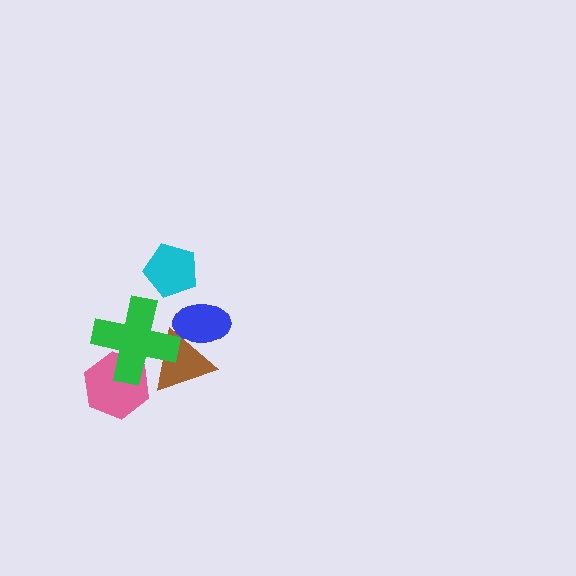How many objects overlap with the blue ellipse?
1 object overlaps with the blue ellipse.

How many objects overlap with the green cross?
2 objects overlap with the green cross.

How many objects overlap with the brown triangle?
2 objects overlap with the brown triangle.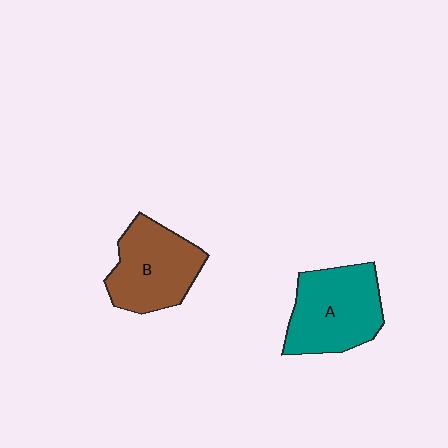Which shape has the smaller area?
Shape B (brown).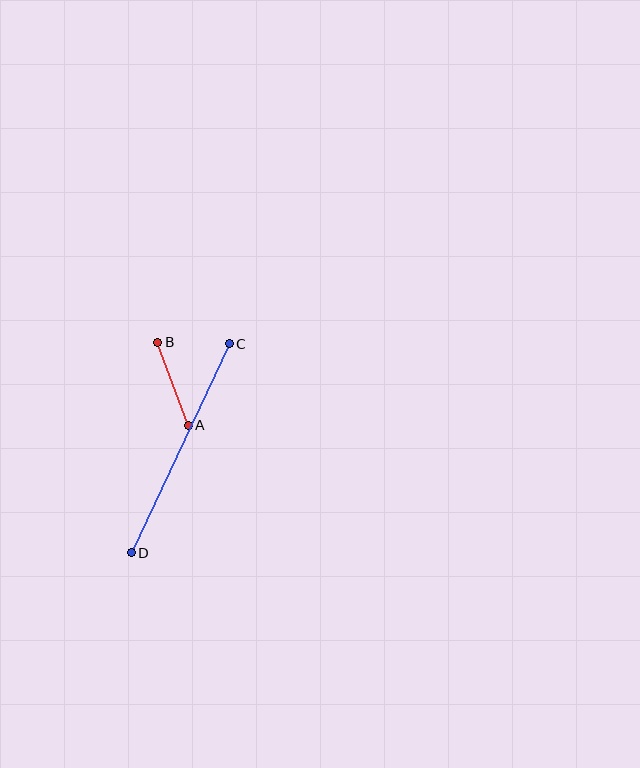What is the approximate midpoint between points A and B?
The midpoint is at approximately (173, 384) pixels.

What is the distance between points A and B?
The distance is approximately 89 pixels.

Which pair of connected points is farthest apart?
Points C and D are farthest apart.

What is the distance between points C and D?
The distance is approximately 231 pixels.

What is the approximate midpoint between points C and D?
The midpoint is at approximately (180, 448) pixels.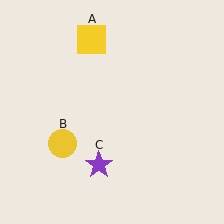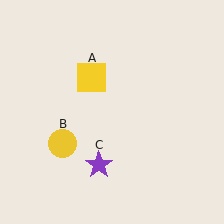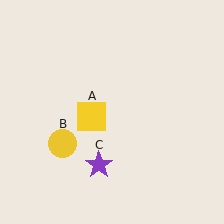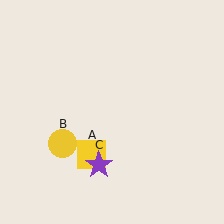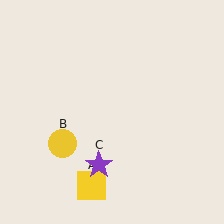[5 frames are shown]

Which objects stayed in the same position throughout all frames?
Yellow circle (object B) and purple star (object C) remained stationary.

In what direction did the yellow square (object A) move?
The yellow square (object A) moved down.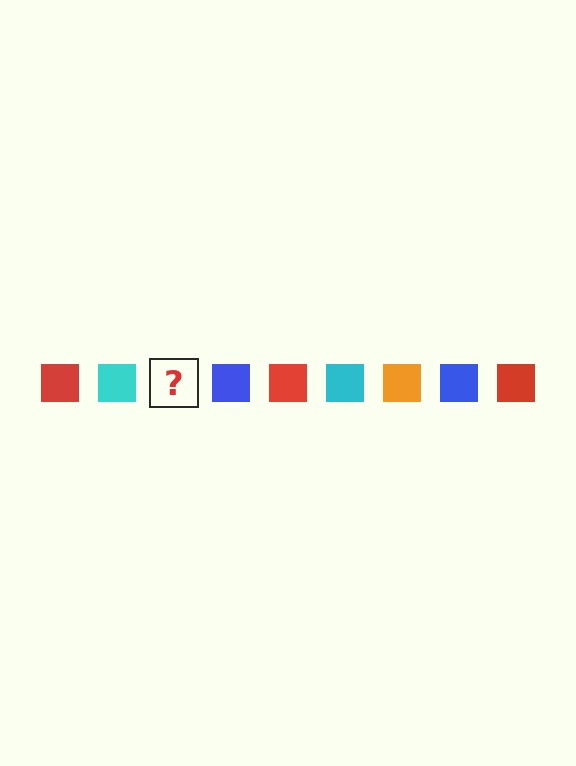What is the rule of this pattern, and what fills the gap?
The rule is that the pattern cycles through red, cyan, orange, blue squares. The gap should be filled with an orange square.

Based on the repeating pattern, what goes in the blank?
The blank should be an orange square.